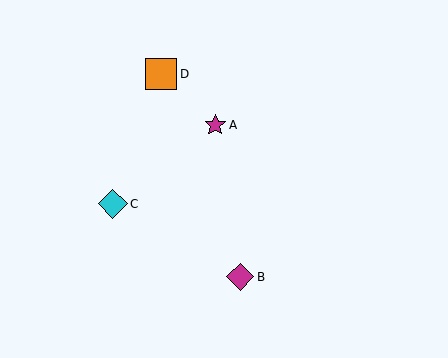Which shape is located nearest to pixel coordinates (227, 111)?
The magenta star (labeled A) at (215, 125) is nearest to that location.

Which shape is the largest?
The orange square (labeled D) is the largest.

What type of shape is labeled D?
Shape D is an orange square.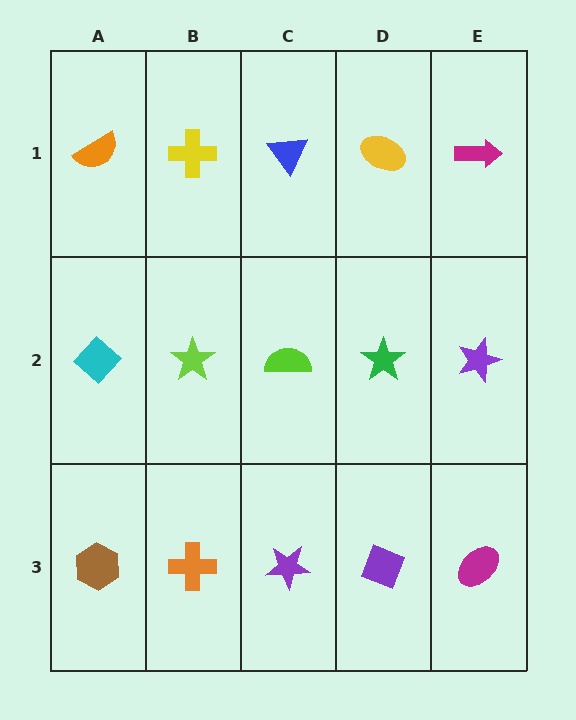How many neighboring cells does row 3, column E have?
2.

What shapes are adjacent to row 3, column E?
A purple star (row 2, column E), a purple diamond (row 3, column D).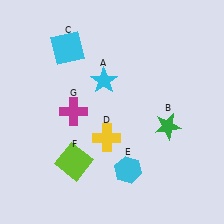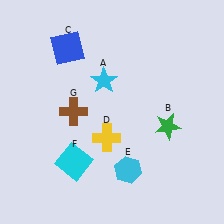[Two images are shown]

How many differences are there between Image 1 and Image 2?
There are 3 differences between the two images.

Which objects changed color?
C changed from cyan to blue. F changed from lime to cyan. G changed from magenta to brown.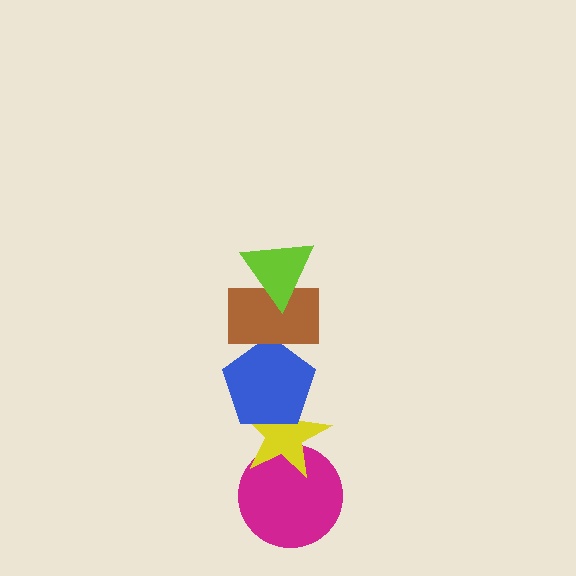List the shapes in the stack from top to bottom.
From top to bottom: the lime triangle, the brown rectangle, the blue pentagon, the yellow star, the magenta circle.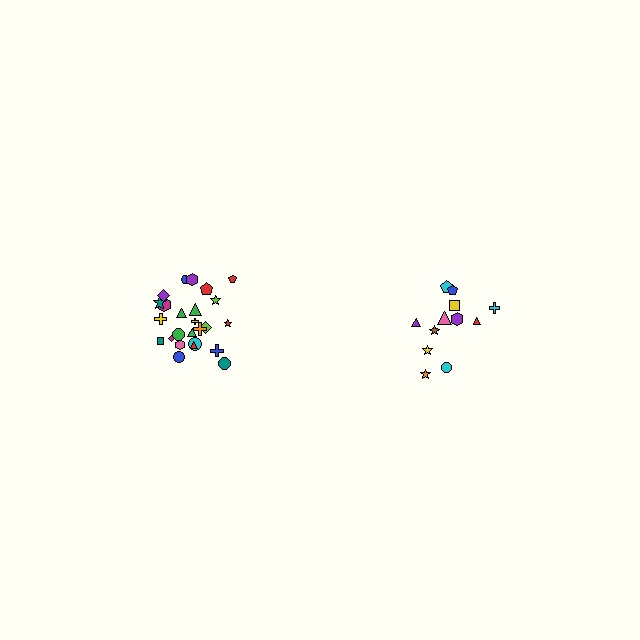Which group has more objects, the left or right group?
The left group.